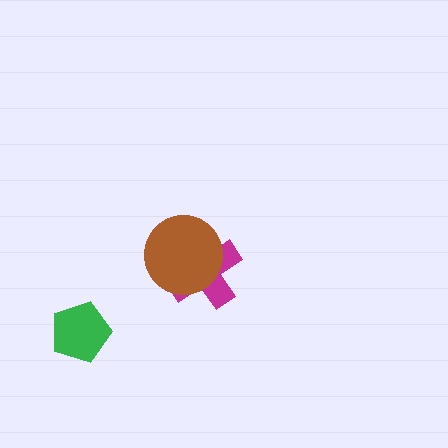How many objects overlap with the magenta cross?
1 object overlaps with the magenta cross.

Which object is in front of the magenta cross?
The brown circle is in front of the magenta cross.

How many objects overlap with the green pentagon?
0 objects overlap with the green pentagon.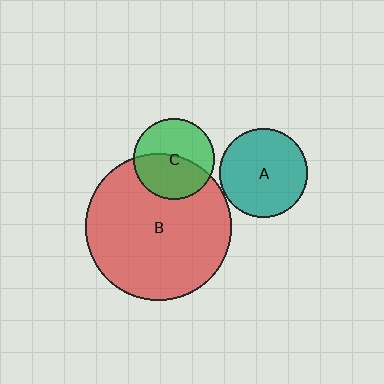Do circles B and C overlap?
Yes.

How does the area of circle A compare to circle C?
Approximately 1.2 times.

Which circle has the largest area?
Circle B (red).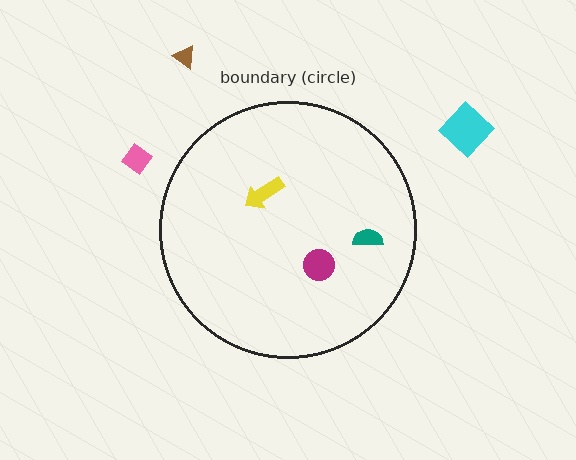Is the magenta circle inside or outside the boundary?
Inside.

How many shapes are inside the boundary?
3 inside, 3 outside.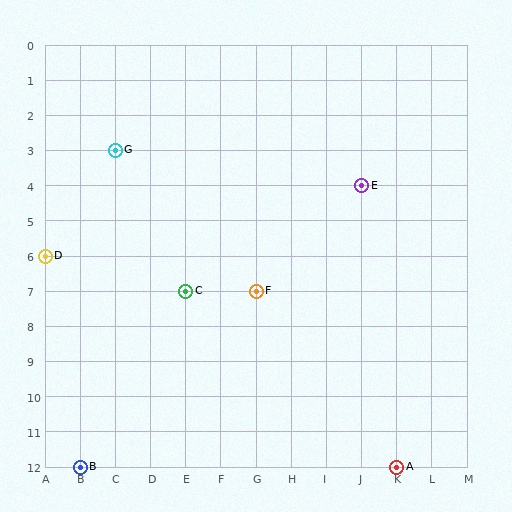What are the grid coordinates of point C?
Point C is at grid coordinates (E, 7).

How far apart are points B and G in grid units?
Points B and G are 1 column and 9 rows apart (about 9.1 grid units diagonally).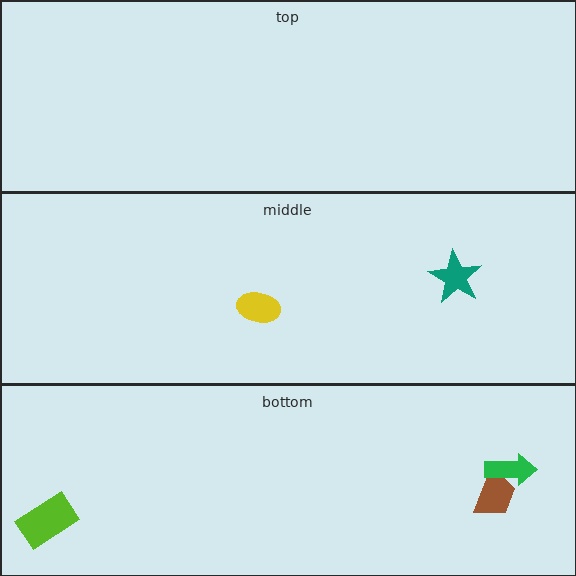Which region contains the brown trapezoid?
The bottom region.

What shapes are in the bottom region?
The lime rectangle, the brown trapezoid, the green arrow.